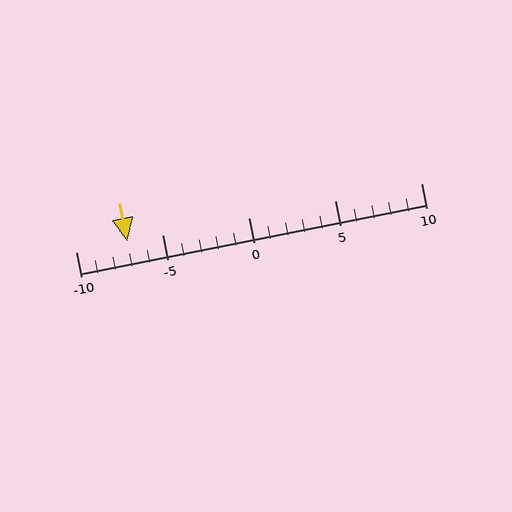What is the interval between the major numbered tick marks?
The major tick marks are spaced 5 units apart.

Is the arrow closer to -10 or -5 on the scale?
The arrow is closer to -5.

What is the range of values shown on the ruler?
The ruler shows values from -10 to 10.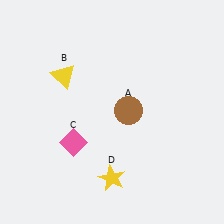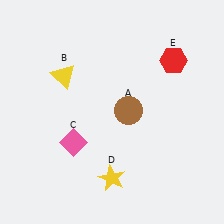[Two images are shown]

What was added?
A red hexagon (E) was added in Image 2.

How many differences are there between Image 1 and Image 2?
There is 1 difference between the two images.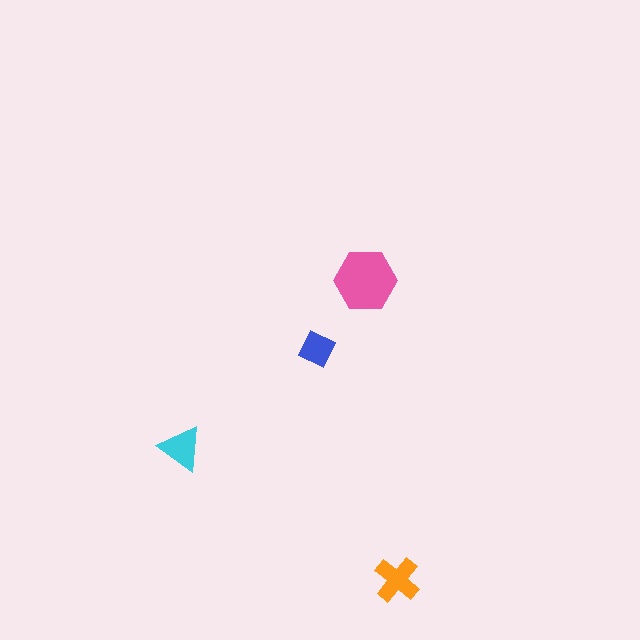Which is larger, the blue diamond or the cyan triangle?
The cyan triangle.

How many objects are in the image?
There are 4 objects in the image.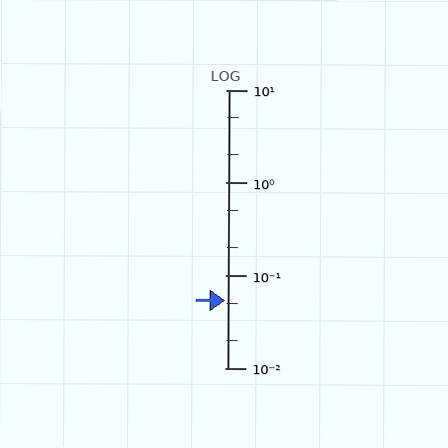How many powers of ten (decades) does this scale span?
The scale spans 3 decades, from 0.01 to 10.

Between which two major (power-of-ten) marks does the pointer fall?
The pointer is between 0.01 and 0.1.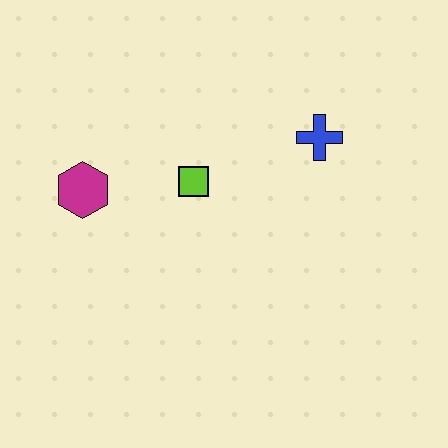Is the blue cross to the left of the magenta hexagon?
No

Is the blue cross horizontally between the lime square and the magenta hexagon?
No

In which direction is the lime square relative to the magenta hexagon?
The lime square is to the right of the magenta hexagon.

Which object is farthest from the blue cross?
The magenta hexagon is farthest from the blue cross.